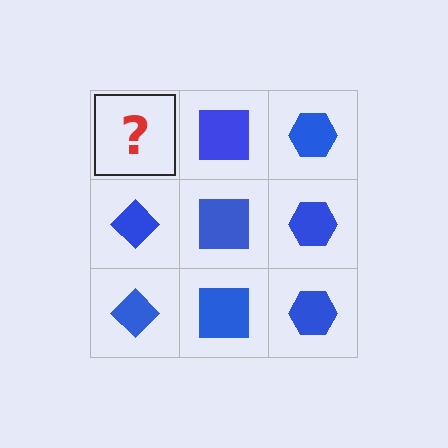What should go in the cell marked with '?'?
The missing cell should contain a blue diamond.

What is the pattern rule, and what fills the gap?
The rule is that each column has a consistent shape. The gap should be filled with a blue diamond.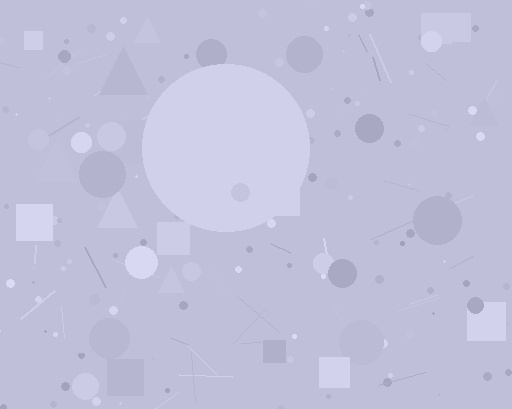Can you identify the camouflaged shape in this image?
The camouflaged shape is a circle.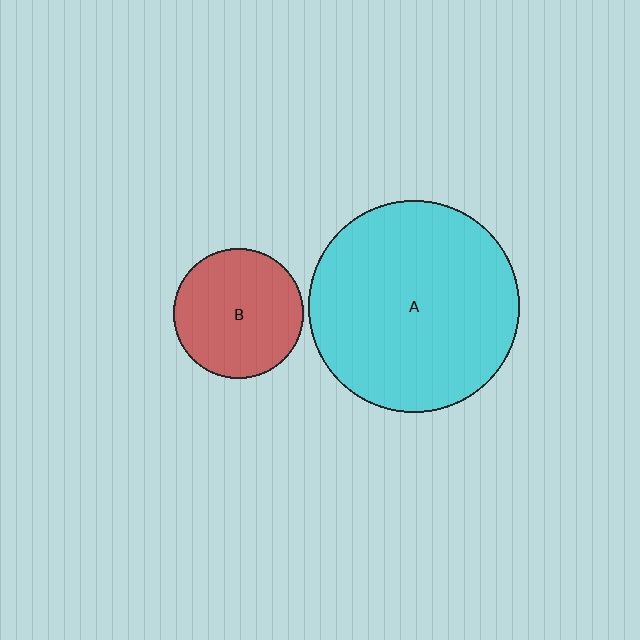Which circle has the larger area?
Circle A (cyan).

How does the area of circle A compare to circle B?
Approximately 2.6 times.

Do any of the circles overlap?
No, none of the circles overlap.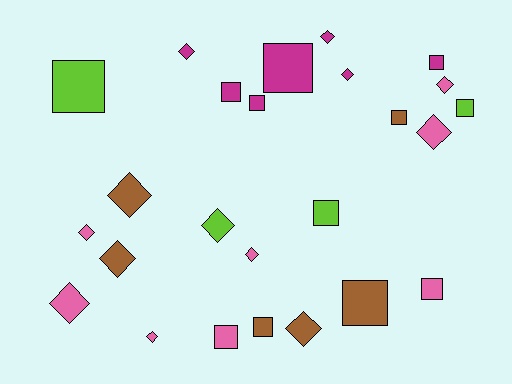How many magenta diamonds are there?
There are 3 magenta diamonds.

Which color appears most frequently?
Pink, with 8 objects.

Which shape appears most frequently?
Diamond, with 13 objects.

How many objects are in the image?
There are 25 objects.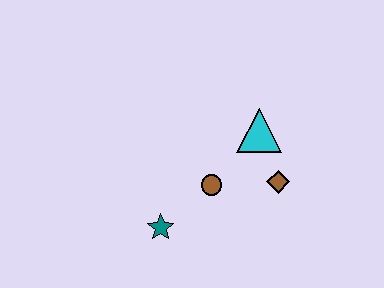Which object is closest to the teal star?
The brown circle is closest to the teal star.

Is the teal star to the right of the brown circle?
No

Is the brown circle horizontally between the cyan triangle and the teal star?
Yes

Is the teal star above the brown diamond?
No